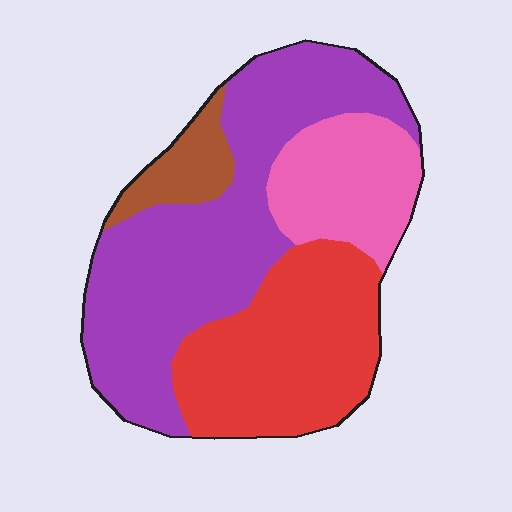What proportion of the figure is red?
Red takes up about one third (1/3) of the figure.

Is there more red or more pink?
Red.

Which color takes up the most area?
Purple, at roughly 45%.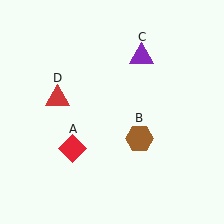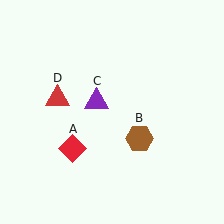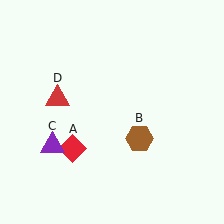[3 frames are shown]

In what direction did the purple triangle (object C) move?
The purple triangle (object C) moved down and to the left.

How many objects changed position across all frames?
1 object changed position: purple triangle (object C).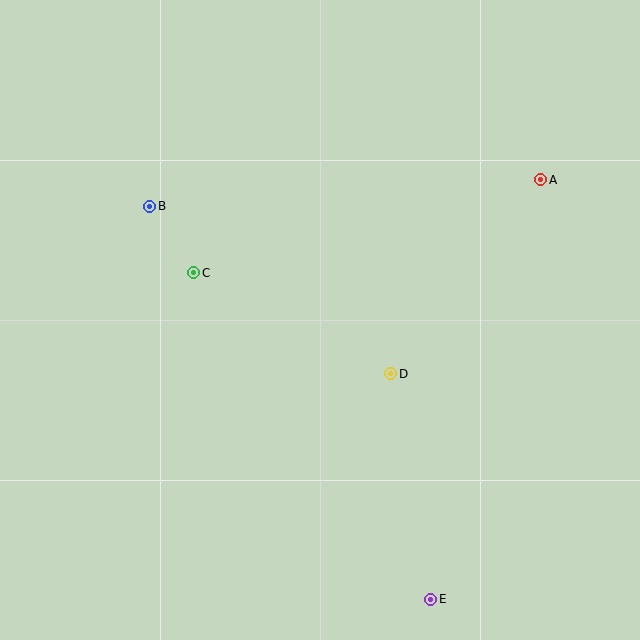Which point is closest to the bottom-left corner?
Point C is closest to the bottom-left corner.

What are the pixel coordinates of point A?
Point A is at (541, 180).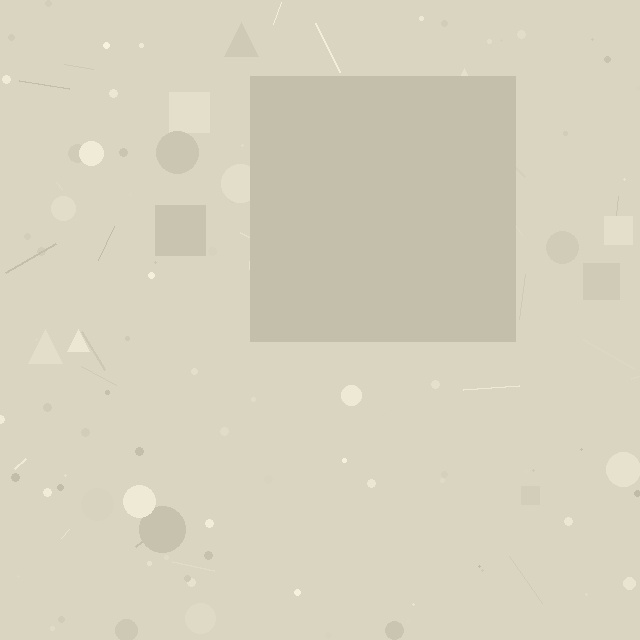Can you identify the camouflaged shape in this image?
The camouflaged shape is a square.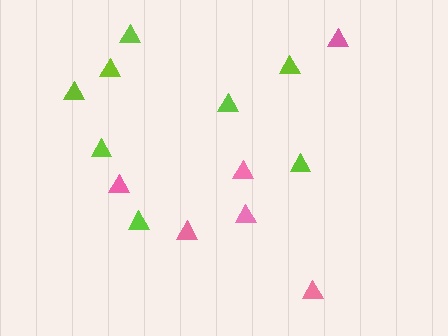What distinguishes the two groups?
There are 2 groups: one group of lime triangles (8) and one group of pink triangles (6).